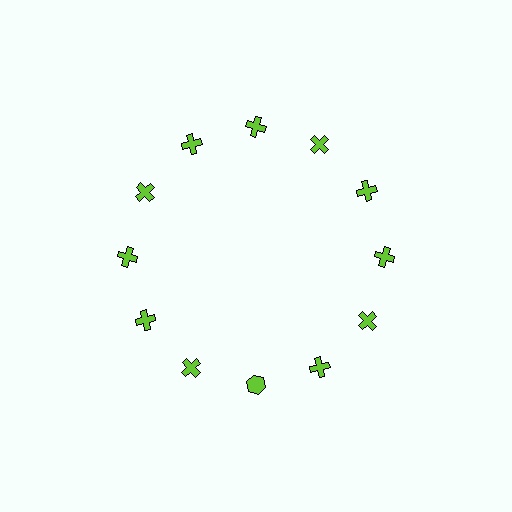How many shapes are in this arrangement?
There are 12 shapes arranged in a ring pattern.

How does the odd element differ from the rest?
It has a different shape: hexagon instead of cross.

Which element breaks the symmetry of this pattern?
The lime hexagon at roughly the 6 o'clock position breaks the symmetry. All other shapes are lime crosses.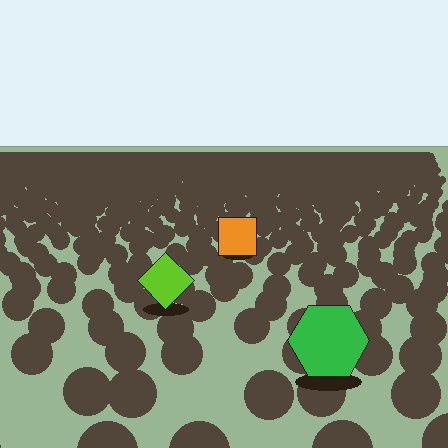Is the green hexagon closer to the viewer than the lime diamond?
Yes. The green hexagon is closer — you can tell from the texture gradient: the ground texture is coarser near it.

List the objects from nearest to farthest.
From nearest to farthest: the green hexagon, the lime diamond, the orange square.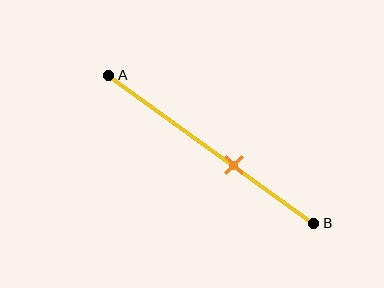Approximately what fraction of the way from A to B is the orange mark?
The orange mark is approximately 60% of the way from A to B.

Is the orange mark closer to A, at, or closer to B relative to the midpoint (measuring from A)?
The orange mark is closer to point B than the midpoint of segment AB.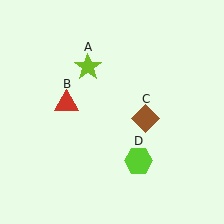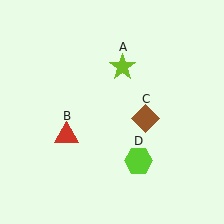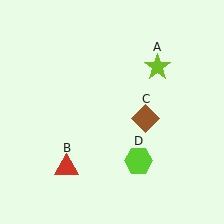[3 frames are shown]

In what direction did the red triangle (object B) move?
The red triangle (object B) moved down.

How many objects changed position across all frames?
2 objects changed position: lime star (object A), red triangle (object B).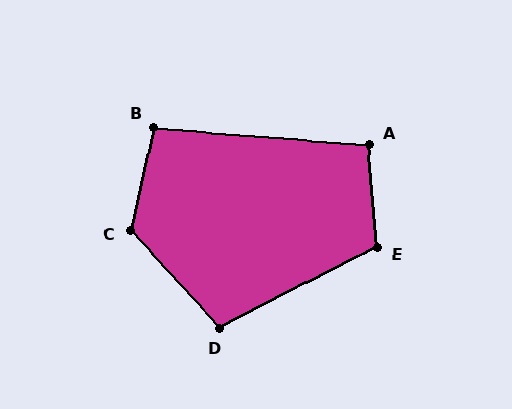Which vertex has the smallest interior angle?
B, at approximately 98 degrees.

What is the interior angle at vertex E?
Approximately 113 degrees (obtuse).